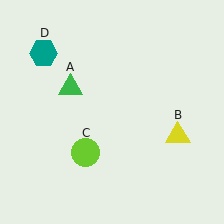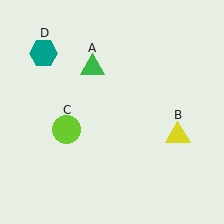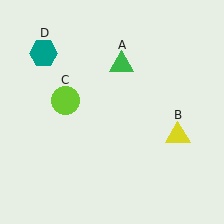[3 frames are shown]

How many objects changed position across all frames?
2 objects changed position: green triangle (object A), lime circle (object C).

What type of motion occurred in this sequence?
The green triangle (object A), lime circle (object C) rotated clockwise around the center of the scene.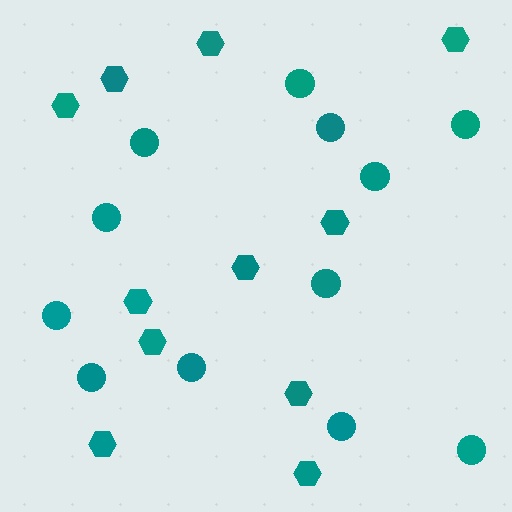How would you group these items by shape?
There are 2 groups: one group of circles (12) and one group of hexagons (11).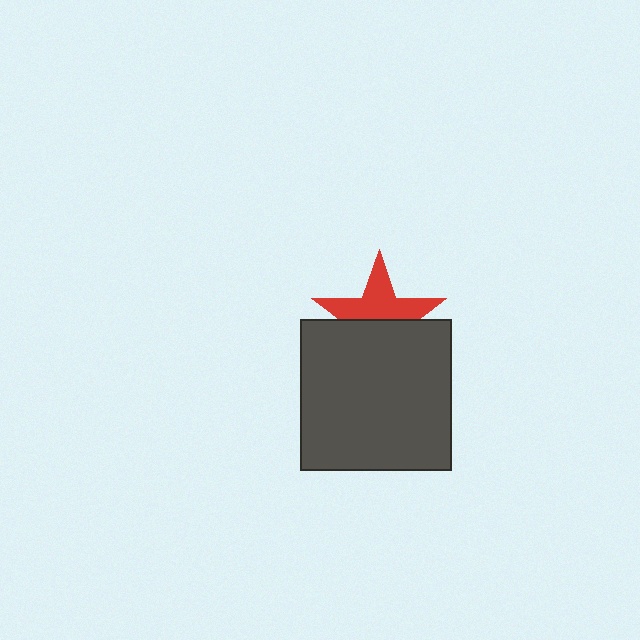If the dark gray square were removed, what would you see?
You would see the complete red star.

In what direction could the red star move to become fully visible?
The red star could move up. That would shift it out from behind the dark gray square entirely.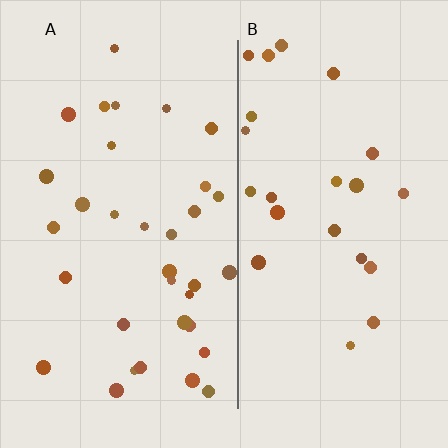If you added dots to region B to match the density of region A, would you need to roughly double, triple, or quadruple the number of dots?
Approximately double.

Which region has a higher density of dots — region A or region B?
A (the left).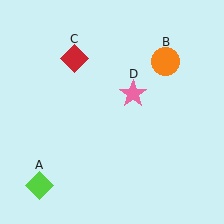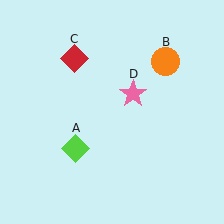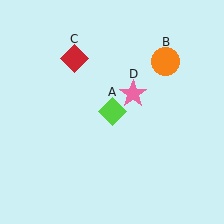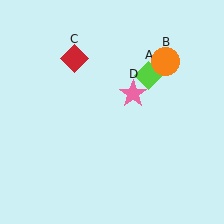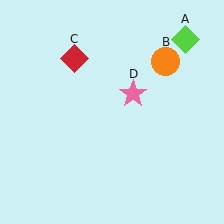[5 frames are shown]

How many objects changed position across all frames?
1 object changed position: lime diamond (object A).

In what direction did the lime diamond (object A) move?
The lime diamond (object A) moved up and to the right.